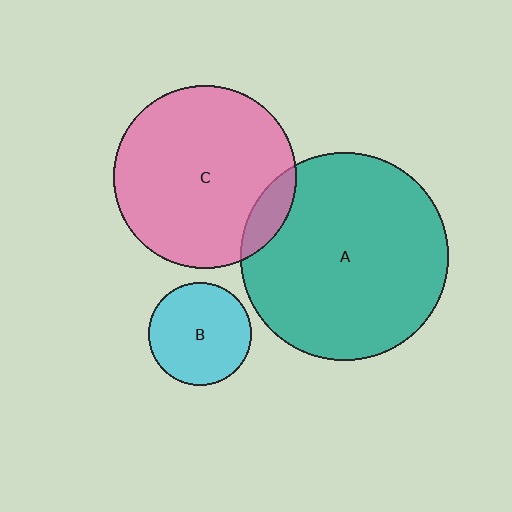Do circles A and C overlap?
Yes.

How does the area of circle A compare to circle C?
Approximately 1.3 times.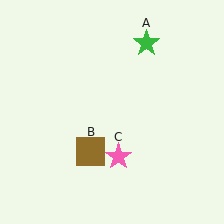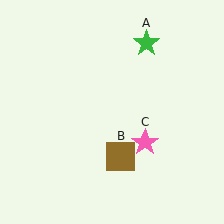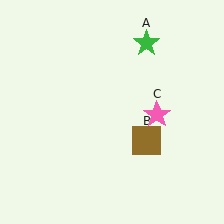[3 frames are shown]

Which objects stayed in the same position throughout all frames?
Green star (object A) remained stationary.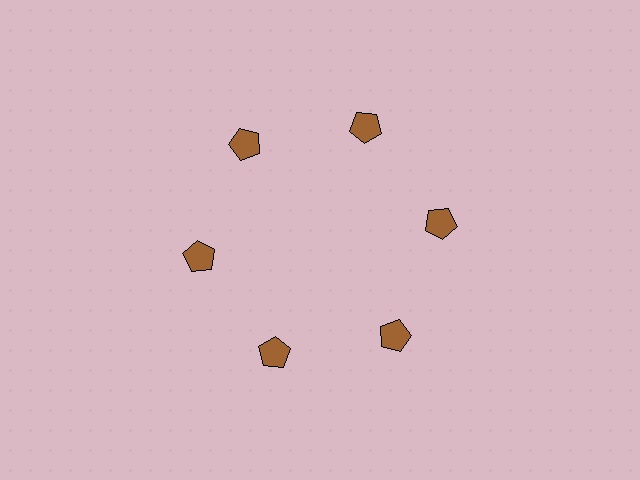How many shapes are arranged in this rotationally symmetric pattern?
There are 6 shapes, arranged in 6 groups of 1.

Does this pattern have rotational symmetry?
Yes, this pattern has 6-fold rotational symmetry. It looks the same after rotating 60 degrees around the center.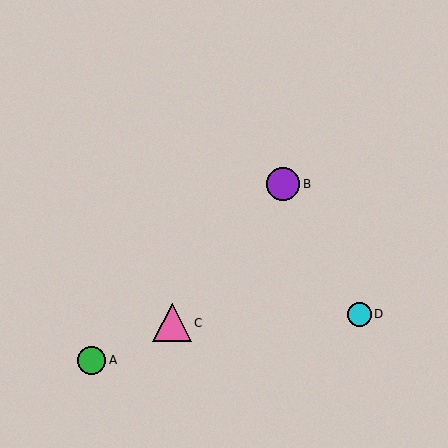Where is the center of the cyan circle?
The center of the cyan circle is at (359, 314).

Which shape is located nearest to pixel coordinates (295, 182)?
The purple circle (labeled B) at (283, 184) is nearest to that location.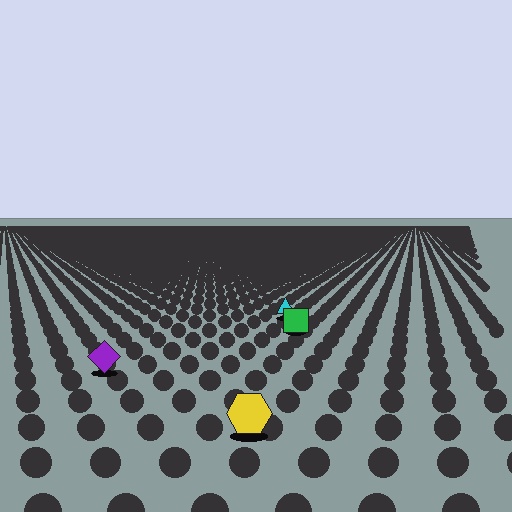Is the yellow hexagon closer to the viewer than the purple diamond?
Yes. The yellow hexagon is closer — you can tell from the texture gradient: the ground texture is coarser near it.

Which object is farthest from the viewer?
The cyan triangle is farthest from the viewer. It appears smaller and the ground texture around it is denser.